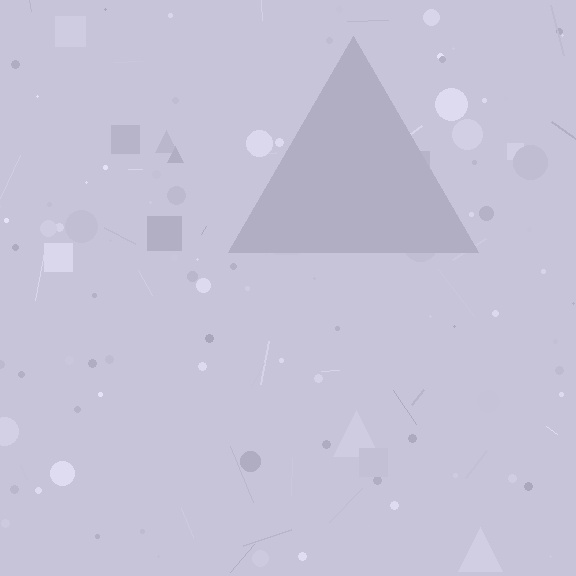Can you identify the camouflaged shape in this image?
The camouflaged shape is a triangle.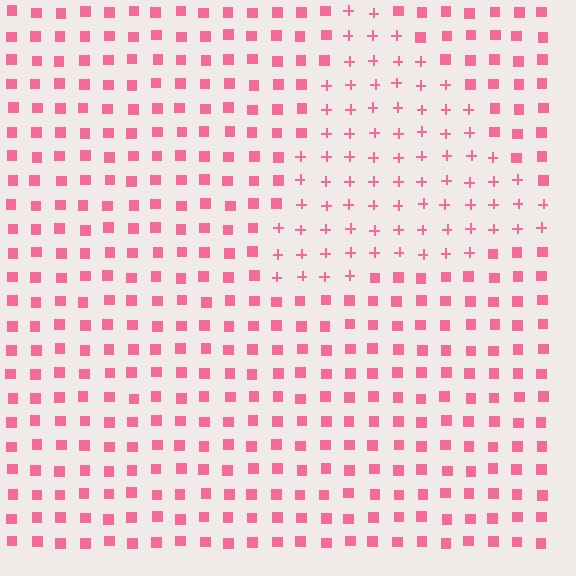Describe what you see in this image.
The image is filled with small pink elements arranged in a uniform grid. A triangle-shaped region contains plus signs, while the surrounding area contains squares. The boundary is defined purely by the change in element shape.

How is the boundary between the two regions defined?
The boundary is defined by a change in element shape: plus signs inside vs. squares outside. All elements share the same color and spacing.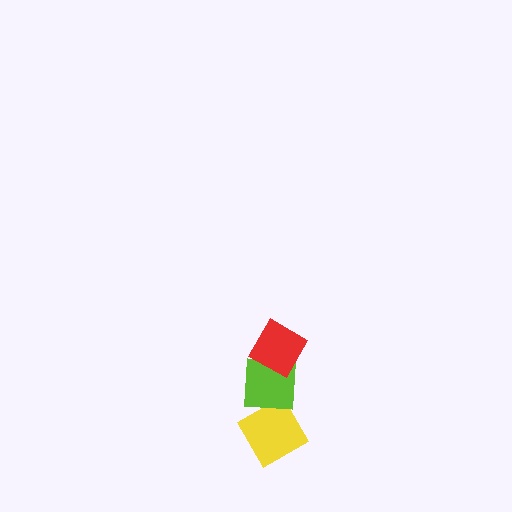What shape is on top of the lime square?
The red diamond is on top of the lime square.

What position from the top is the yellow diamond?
The yellow diamond is 3rd from the top.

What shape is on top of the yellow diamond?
The lime square is on top of the yellow diamond.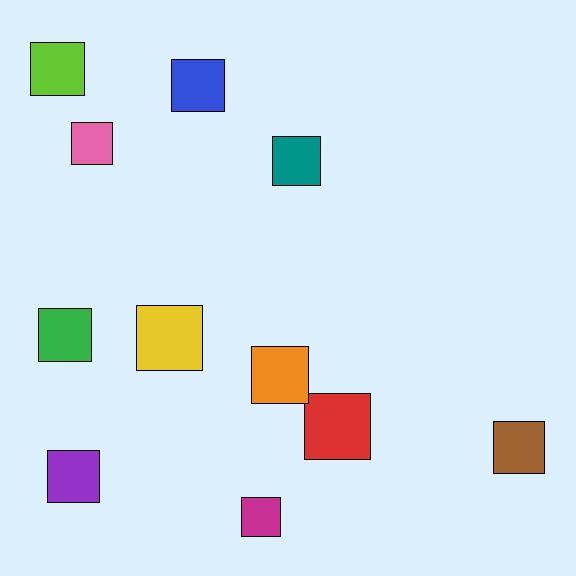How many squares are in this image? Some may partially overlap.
There are 11 squares.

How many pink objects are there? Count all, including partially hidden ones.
There is 1 pink object.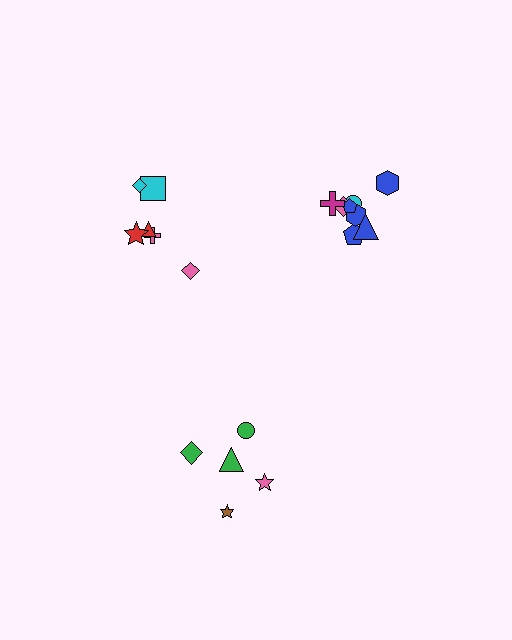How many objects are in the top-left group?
There are 6 objects.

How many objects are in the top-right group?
There are 8 objects.